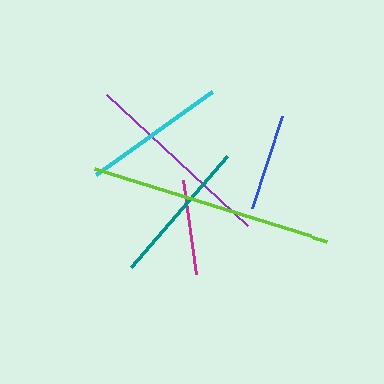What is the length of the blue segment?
The blue segment is approximately 97 pixels long.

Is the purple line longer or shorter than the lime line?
The lime line is longer than the purple line.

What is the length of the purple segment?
The purple segment is approximately 192 pixels long.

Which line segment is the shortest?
The magenta line is the shortest at approximately 96 pixels.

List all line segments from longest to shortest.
From longest to shortest: lime, purple, teal, cyan, blue, magenta.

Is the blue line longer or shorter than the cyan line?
The cyan line is longer than the blue line.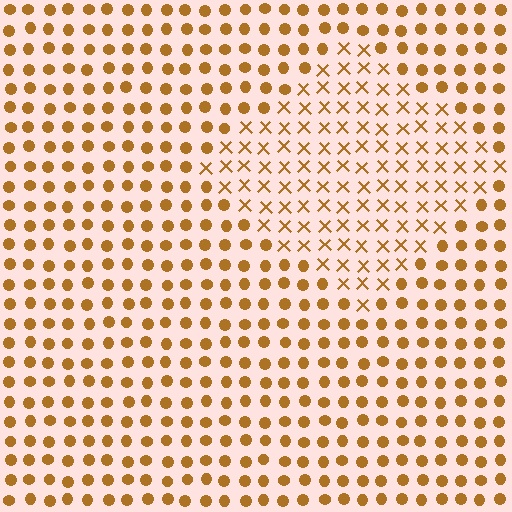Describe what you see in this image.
The image is filled with small brown elements arranged in a uniform grid. A diamond-shaped region contains X marks, while the surrounding area contains circles. The boundary is defined purely by the change in element shape.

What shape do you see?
I see a diamond.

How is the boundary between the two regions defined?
The boundary is defined by a change in element shape: X marks inside vs. circles outside. All elements share the same color and spacing.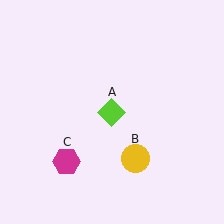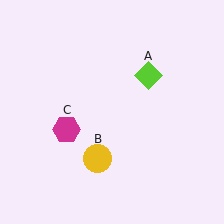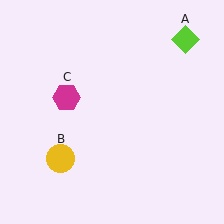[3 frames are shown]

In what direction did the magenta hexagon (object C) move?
The magenta hexagon (object C) moved up.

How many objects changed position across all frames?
3 objects changed position: lime diamond (object A), yellow circle (object B), magenta hexagon (object C).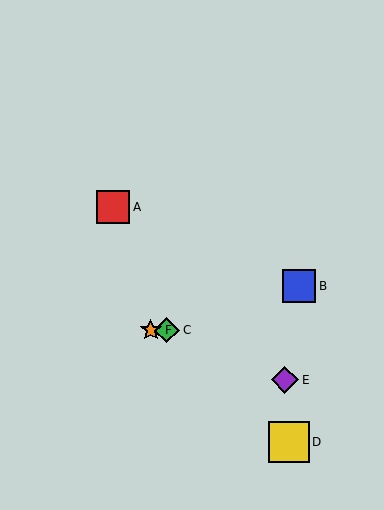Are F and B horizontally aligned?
No, F is at y≈330 and B is at y≈286.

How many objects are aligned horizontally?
2 objects (C, F) are aligned horizontally.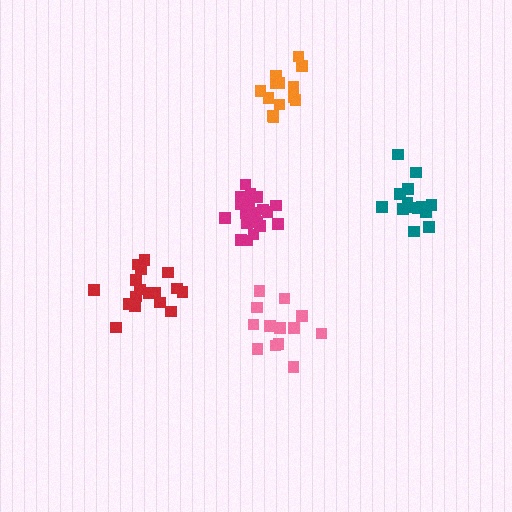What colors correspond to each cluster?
The clusters are colored: teal, red, magenta, orange, pink.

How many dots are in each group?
Group 1: 14 dots, Group 2: 18 dots, Group 3: 19 dots, Group 4: 13 dots, Group 5: 13 dots (77 total).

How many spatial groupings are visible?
There are 5 spatial groupings.